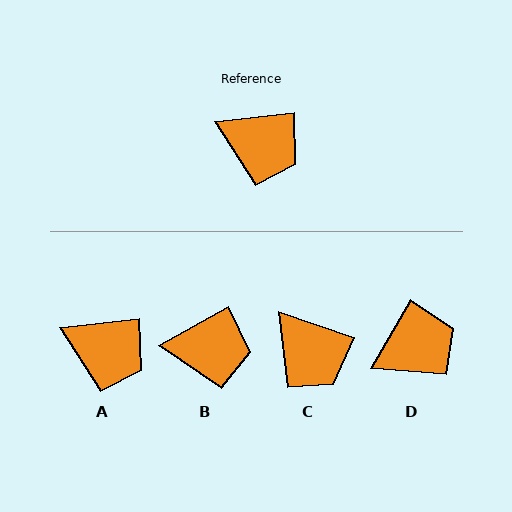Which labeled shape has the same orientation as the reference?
A.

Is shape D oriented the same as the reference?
No, it is off by about 54 degrees.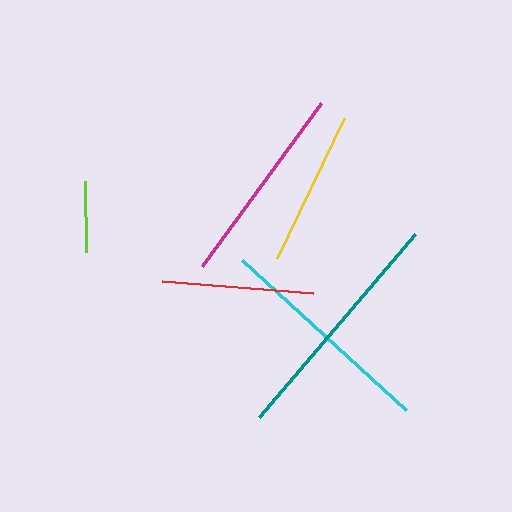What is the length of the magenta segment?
The magenta segment is approximately 202 pixels long.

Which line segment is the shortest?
The lime line is the shortest at approximately 71 pixels.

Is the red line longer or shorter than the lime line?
The red line is longer than the lime line.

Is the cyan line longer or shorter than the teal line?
The teal line is longer than the cyan line.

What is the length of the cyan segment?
The cyan segment is approximately 222 pixels long.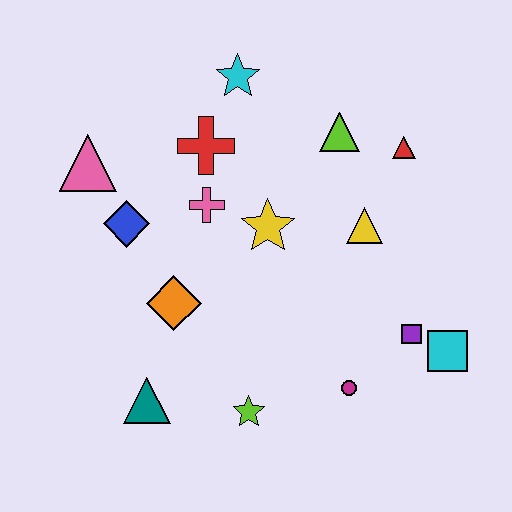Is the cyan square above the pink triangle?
No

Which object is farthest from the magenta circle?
The pink triangle is farthest from the magenta circle.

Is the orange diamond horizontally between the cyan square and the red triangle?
No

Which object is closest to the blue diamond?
The pink triangle is closest to the blue diamond.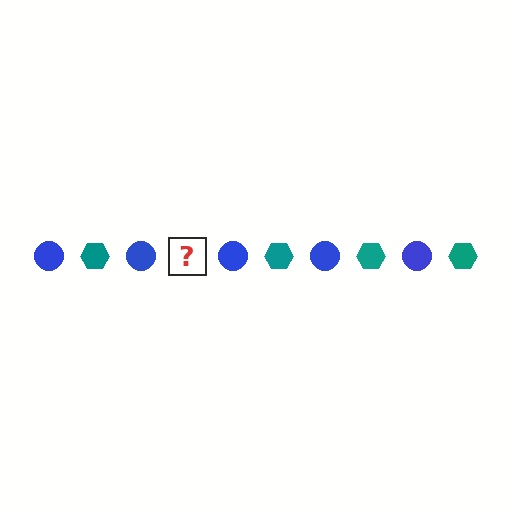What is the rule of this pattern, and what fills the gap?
The rule is that the pattern alternates between blue circle and teal hexagon. The gap should be filled with a teal hexagon.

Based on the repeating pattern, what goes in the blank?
The blank should be a teal hexagon.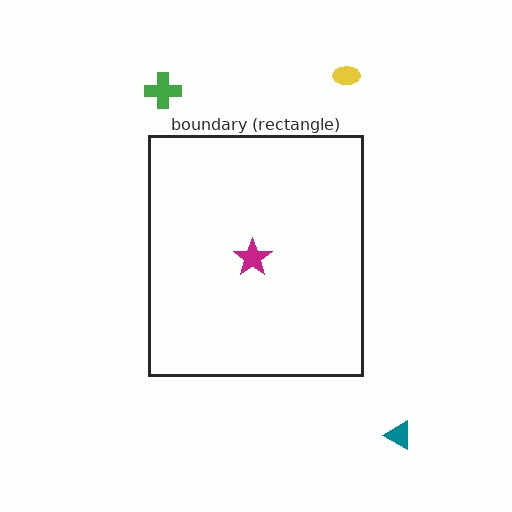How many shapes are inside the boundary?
1 inside, 3 outside.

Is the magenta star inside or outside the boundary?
Inside.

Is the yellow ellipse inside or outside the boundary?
Outside.